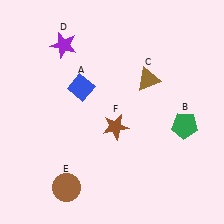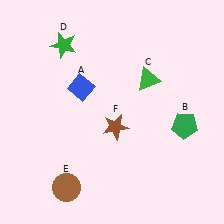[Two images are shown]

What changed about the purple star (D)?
In Image 1, D is purple. In Image 2, it changed to green.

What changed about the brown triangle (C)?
In Image 1, C is brown. In Image 2, it changed to green.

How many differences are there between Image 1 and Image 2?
There are 2 differences between the two images.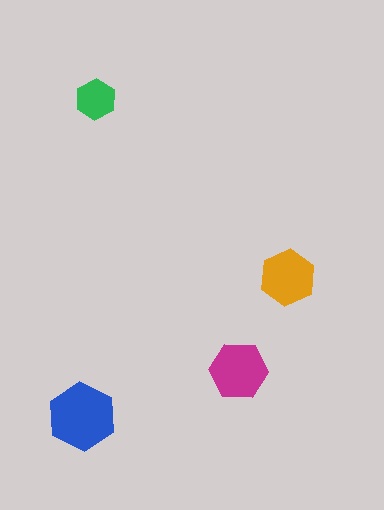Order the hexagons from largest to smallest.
the blue one, the magenta one, the orange one, the green one.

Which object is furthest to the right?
The orange hexagon is rightmost.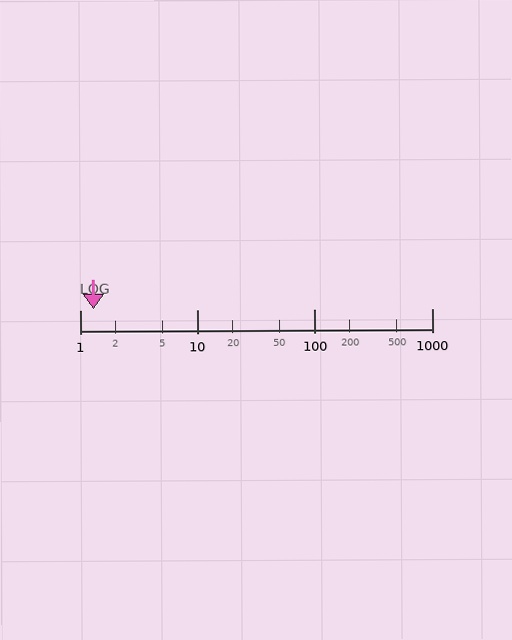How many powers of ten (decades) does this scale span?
The scale spans 3 decades, from 1 to 1000.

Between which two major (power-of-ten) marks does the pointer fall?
The pointer is between 1 and 10.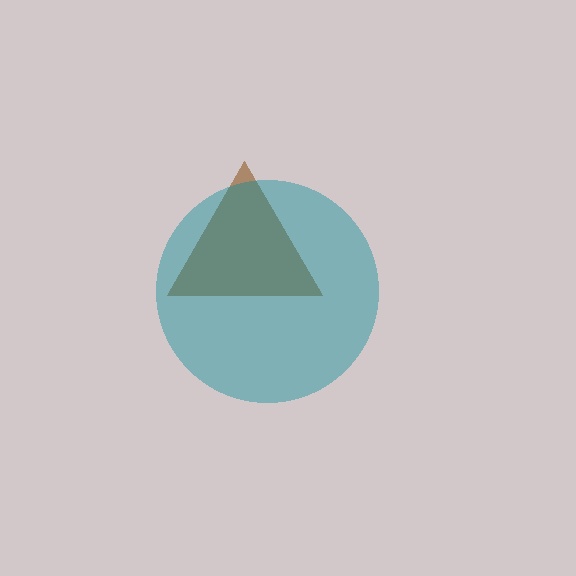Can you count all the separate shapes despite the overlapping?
Yes, there are 2 separate shapes.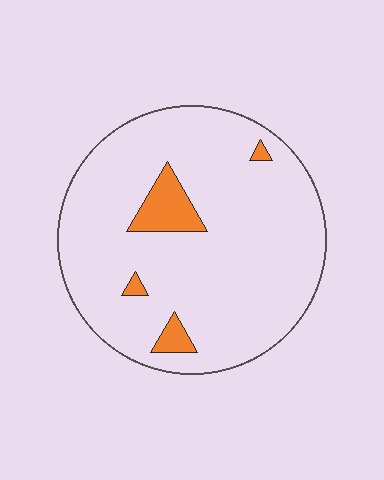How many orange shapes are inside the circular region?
4.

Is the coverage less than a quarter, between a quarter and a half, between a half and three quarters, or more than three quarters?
Less than a quarter.